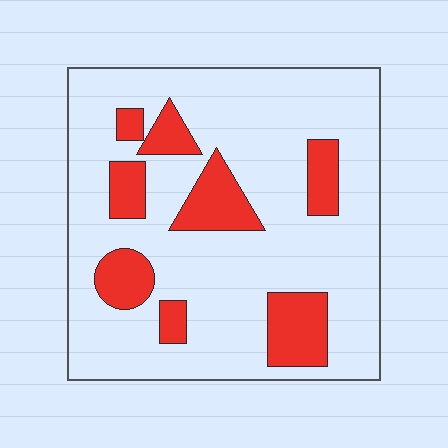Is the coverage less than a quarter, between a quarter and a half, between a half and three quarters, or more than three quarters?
Less than a quarter.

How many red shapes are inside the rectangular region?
8.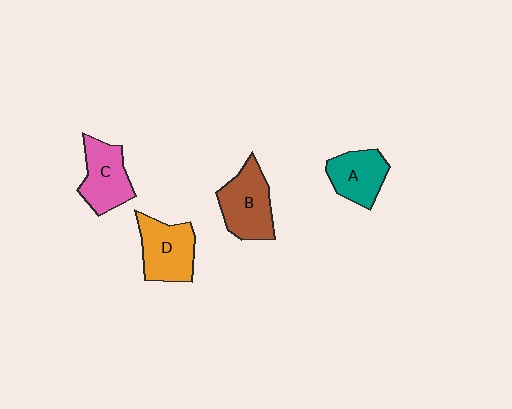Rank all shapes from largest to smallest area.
From largest to smallest: B (brown), D (orange), C (pink), A (teal).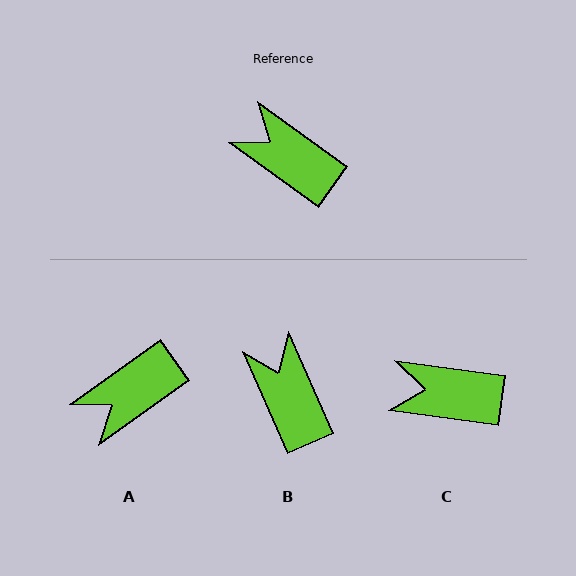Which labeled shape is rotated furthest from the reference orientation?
A, about 71 degrees away.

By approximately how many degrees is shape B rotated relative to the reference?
Approximately 30 degrees clockwise.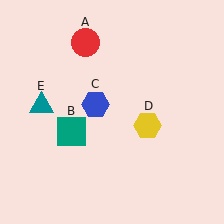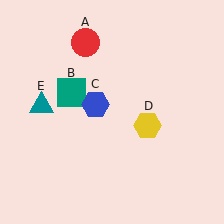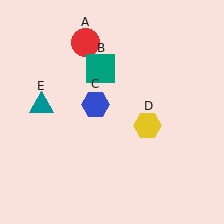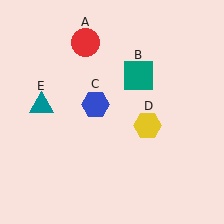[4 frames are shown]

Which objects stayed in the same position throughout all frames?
Red circle (object A) and blue hexagon (object C) and yellow hexagon (object D) and teal triangle (object E) remained stationary.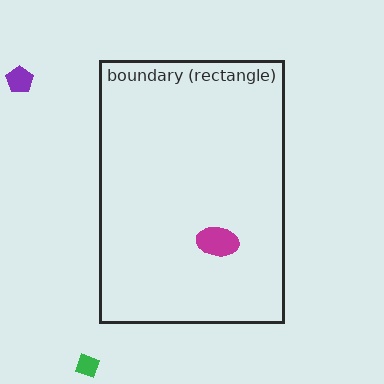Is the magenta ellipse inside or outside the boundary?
Inside.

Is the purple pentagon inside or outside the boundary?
Outside.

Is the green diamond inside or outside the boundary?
Outside.